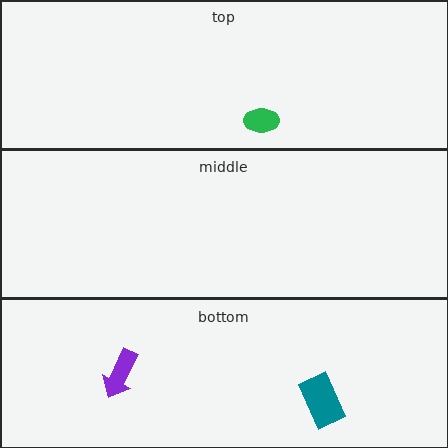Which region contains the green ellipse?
The top region.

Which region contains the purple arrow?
The bottom region.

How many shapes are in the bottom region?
2.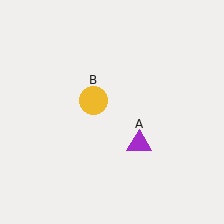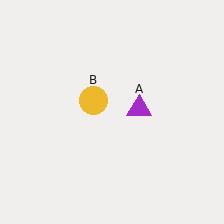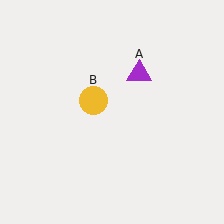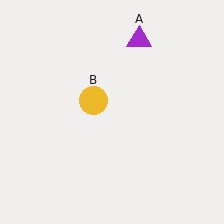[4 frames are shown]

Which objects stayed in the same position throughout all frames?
Yellow circle (object B) remained stationary.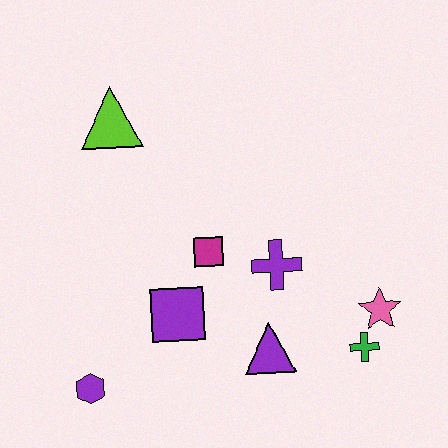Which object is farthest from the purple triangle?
The lime triangle is farthest from the purple triangle.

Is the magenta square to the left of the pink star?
Yes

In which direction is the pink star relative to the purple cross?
The pink star is to the right of the purple cross.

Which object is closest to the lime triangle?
The magenta square is closest to the lime triangle.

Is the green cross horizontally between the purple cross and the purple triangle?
No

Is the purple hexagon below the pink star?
Yes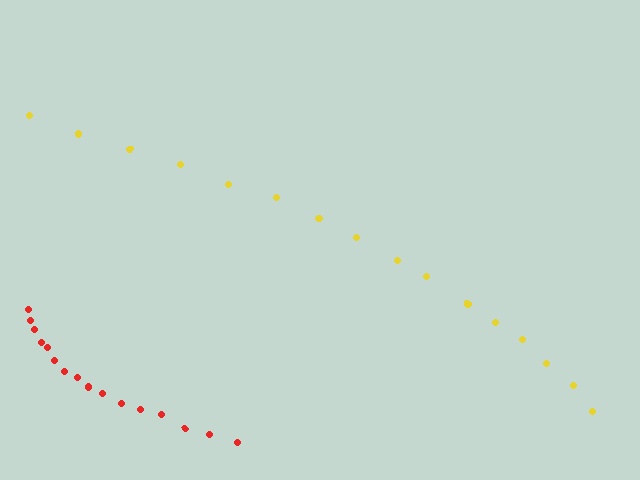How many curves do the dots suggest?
There are 2 distinct paths.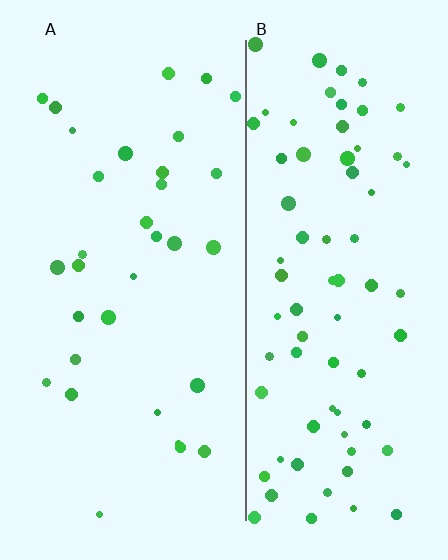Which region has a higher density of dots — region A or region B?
B (the right).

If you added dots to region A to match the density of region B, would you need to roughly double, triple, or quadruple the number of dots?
Approximately double.